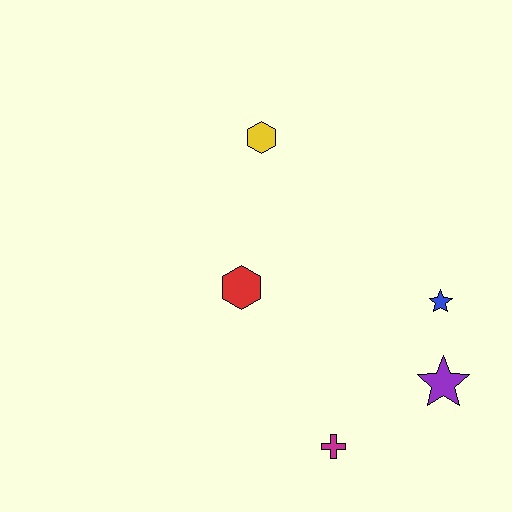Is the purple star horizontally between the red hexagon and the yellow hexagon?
No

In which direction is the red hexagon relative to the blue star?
The red hexagon is to the left of the blue star.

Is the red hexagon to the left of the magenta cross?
Yes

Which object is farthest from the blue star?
The yellow hexagon is farthest from the blue star.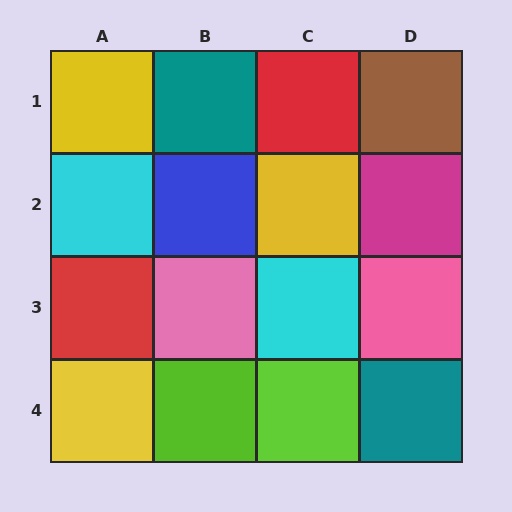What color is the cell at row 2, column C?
Yellow.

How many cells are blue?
1 cell is blue.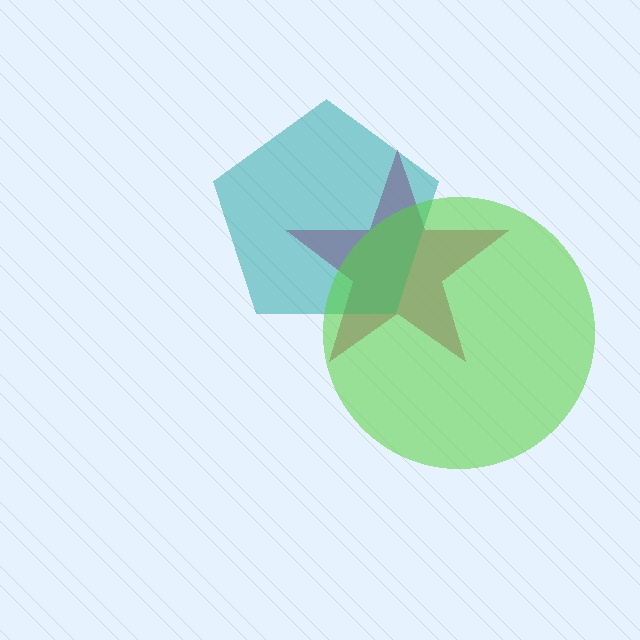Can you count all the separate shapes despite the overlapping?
Yes, there are 3 separate shapes.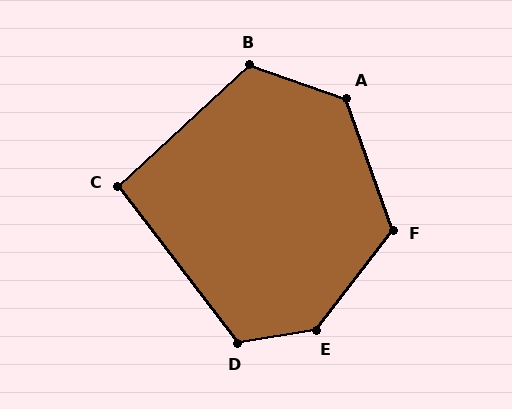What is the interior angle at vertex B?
Approximately 119 degrees (obtuse).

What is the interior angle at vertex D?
Approximately 118 degrees (obtuse).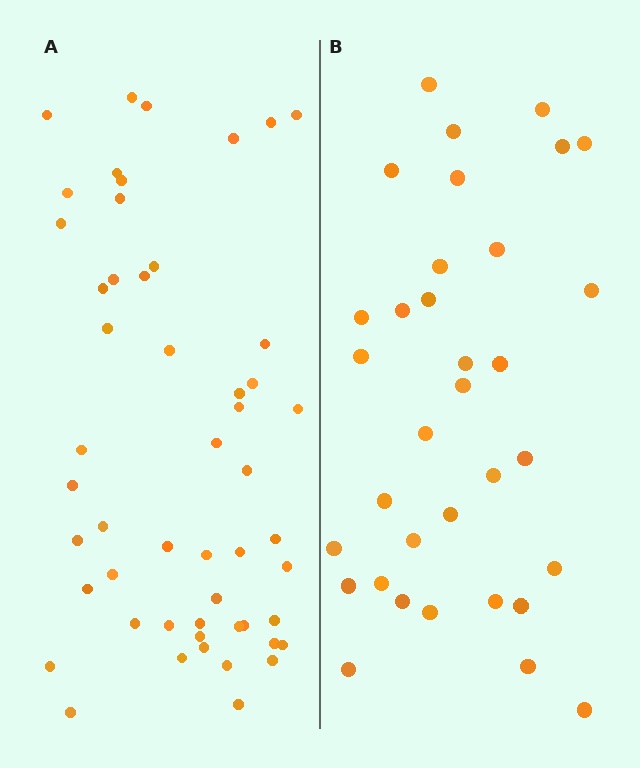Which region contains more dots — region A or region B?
Region A (the left region) has more dots.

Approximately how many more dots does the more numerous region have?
Region A has approximately 20 more dots than region B.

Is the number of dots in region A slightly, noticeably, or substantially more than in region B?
Region A has substantially more. The ratio is roughly 1.5 to 1.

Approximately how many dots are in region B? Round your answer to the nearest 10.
About 30 dots. (The exact count is 34, which rounds to 30.)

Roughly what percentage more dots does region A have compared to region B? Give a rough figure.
About 55% more.